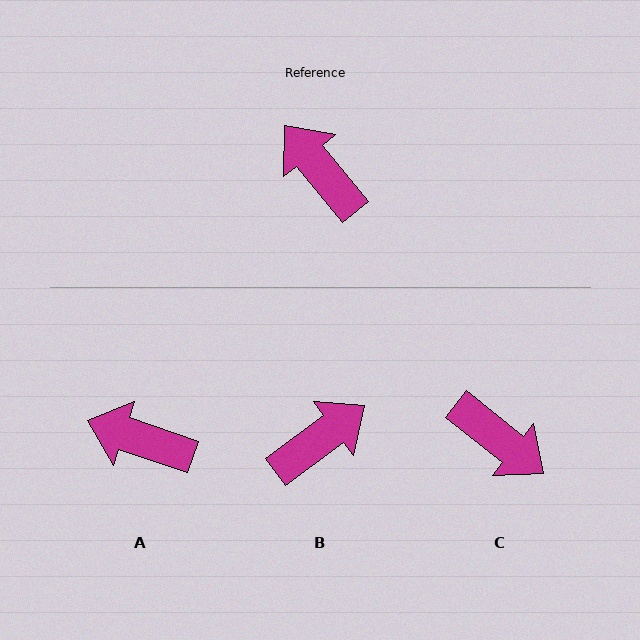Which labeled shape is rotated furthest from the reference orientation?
C, about 168 degrees away.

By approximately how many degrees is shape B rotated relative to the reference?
Approximately 93 degrees clockwise.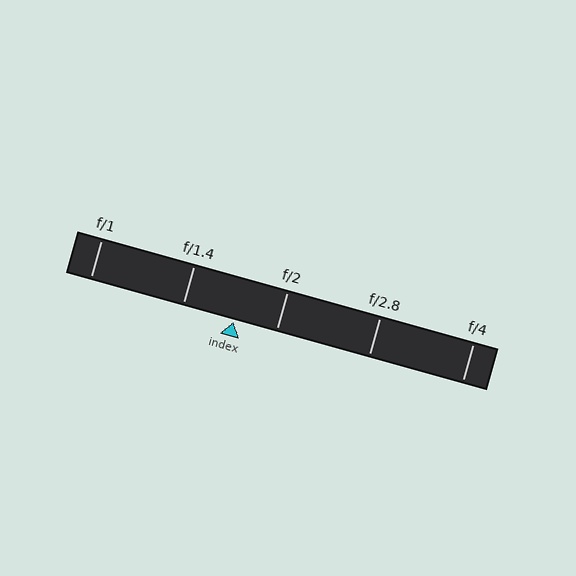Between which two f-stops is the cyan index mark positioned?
The index mark is between f/1.4 and f/2.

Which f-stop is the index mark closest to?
The index mark is closest to f/2.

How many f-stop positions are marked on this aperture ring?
There are 5 f-stop positions marked.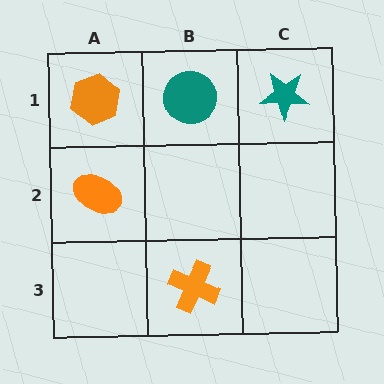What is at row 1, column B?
A teal circle.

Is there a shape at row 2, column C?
No, that cell is empty.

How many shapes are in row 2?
1 shape.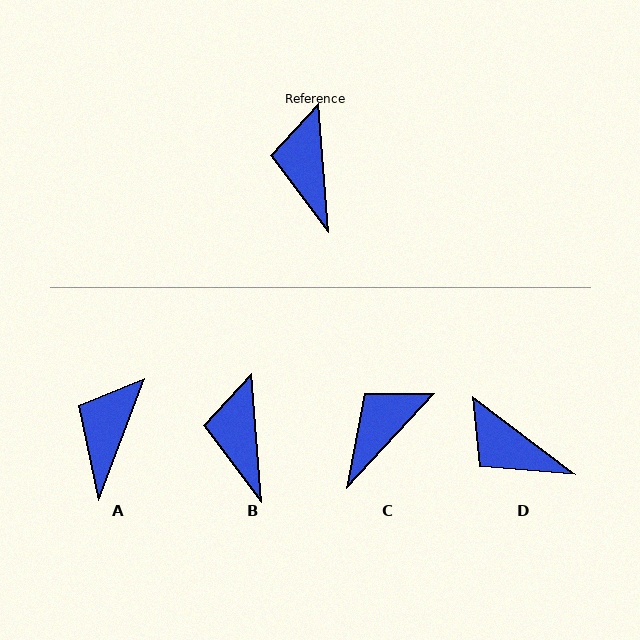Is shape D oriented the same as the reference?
No, it is off by about 48 degrees.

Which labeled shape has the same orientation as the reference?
B.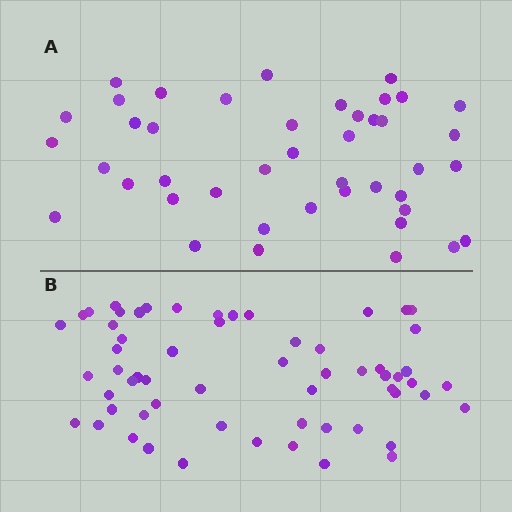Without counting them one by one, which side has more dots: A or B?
Region B (the bottom region) has more dots.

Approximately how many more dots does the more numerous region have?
Region B has approximately 15 more dots than region A.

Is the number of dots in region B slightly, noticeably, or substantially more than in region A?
Region B has noticeably more, but not dramatically so. The ratio is roughly 1.4 to 1.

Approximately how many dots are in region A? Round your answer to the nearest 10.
About 40 dots. (The exact count is 43, which rounds to 40.)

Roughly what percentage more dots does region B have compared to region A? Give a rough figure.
About 40% more.